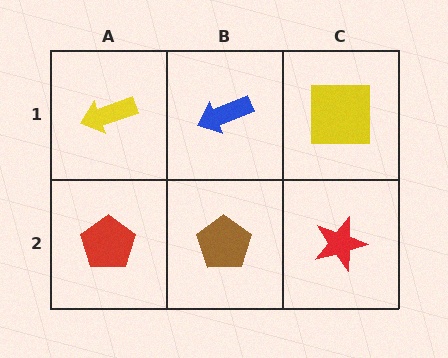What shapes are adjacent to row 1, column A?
A red pentagon (row 2, column A), a blue arrow (row 1, column B).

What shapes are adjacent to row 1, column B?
A brown pentagon (row 2, column B), a yellow arrow (row 1, column A), a yellow square (row 1, column C).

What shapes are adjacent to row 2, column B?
A blue arrow (row 1, column B), a red pentagon (row 2, column A), a red star (row 2, column C).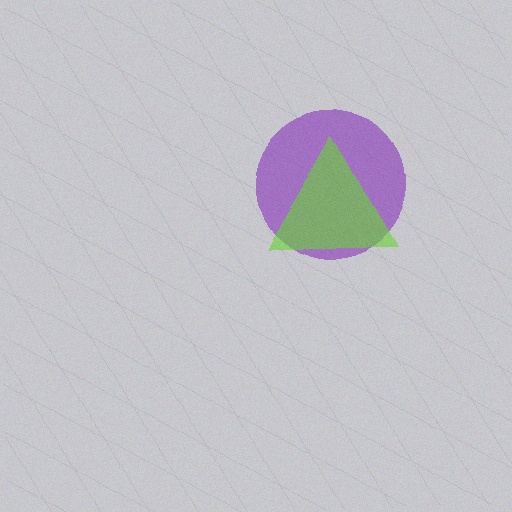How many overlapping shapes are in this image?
There are 2 overlapping shapes in the image.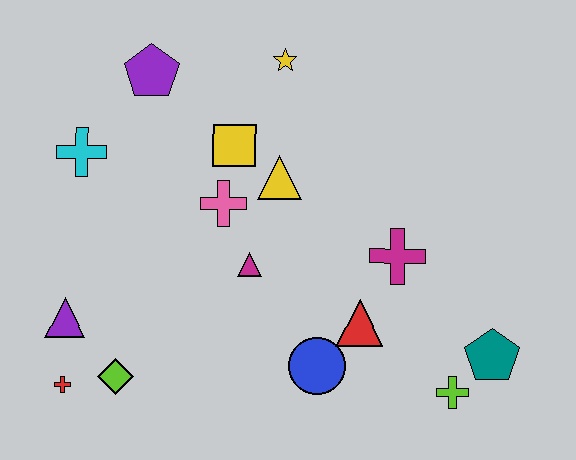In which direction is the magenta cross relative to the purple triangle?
The magenta cross is to the right of the purple triangle.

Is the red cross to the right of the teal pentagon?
No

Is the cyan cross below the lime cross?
No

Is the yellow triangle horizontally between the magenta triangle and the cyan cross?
No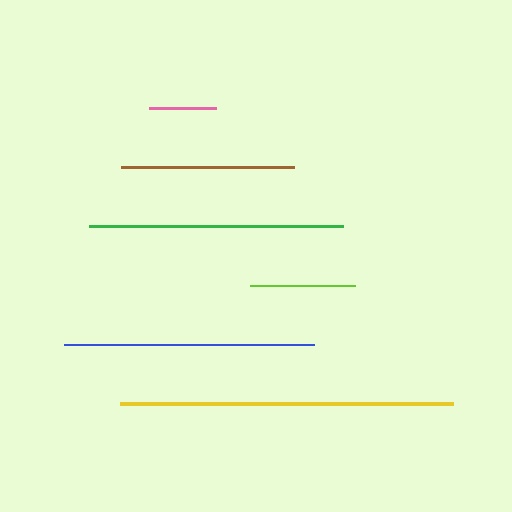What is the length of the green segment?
The green segment is approximately 254 pixels long.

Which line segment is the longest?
The yellow line is the longest at approximately 333 pixels.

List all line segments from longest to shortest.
From longest to shortest: yellow, green, blue, brown, lime, pink.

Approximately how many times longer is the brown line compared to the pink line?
The brown line is approximately 2.6 times the length of the pink line.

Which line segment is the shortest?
The pink line is the shortest at approximately 67 pixels.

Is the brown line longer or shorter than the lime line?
The brown line is longer than the lime line.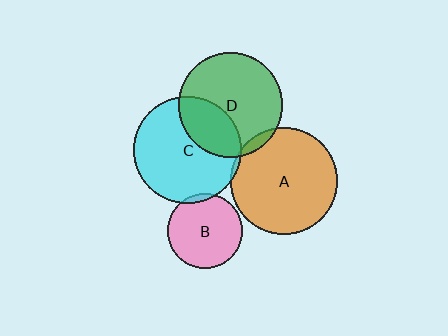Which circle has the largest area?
Circle C (cyan).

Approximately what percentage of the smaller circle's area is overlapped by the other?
Approximately 5%.